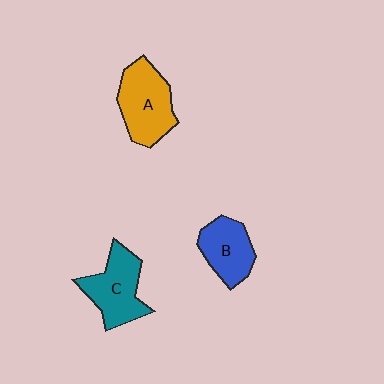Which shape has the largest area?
Shape A (orange).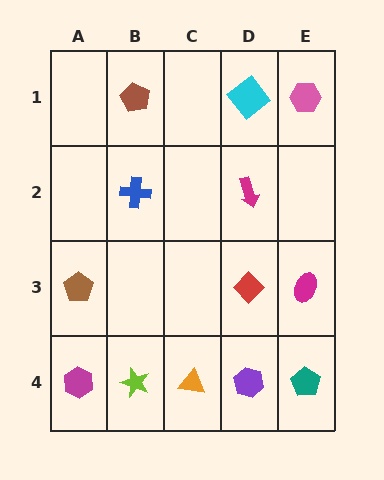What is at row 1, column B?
A brown pentagon.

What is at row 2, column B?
A blue cross.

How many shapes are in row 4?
5 shapes.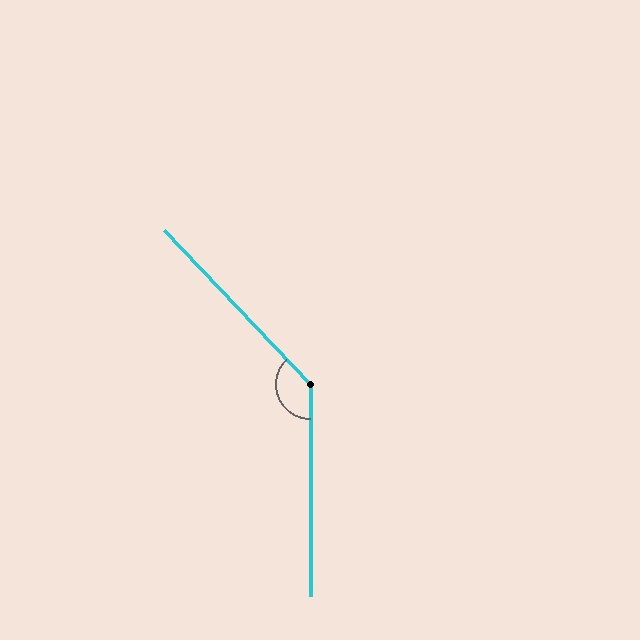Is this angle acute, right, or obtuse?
It is obtuse.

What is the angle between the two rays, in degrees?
Approximately 137 degrees.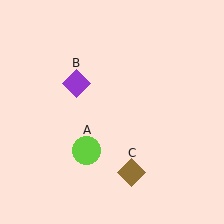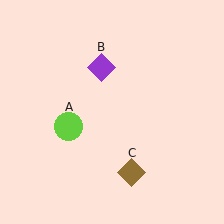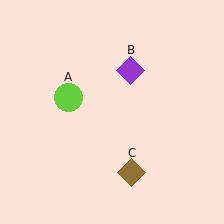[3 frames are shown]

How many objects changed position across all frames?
2 objects changed position: lime circle (object A), purple diamond (object B).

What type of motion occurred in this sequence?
The lime circle (object A), purple diamond (object B) rotated clockwise around the center of the scene.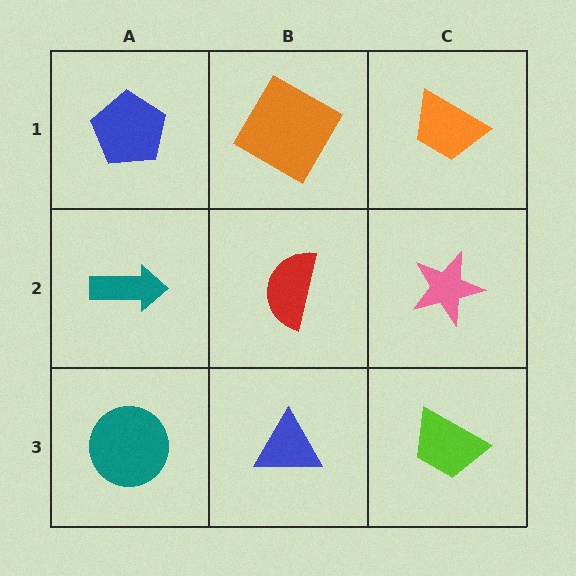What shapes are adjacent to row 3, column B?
A red semicircle (row 2, column B), a teal circle (row 3, column A), a lime trapezoid (row 3, column C).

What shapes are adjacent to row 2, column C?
An orange trapezoid (row 1, column C), a lime trapezoid (row 3, column C), a red semicircle (row 2, column B).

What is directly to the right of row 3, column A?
A blue triangle.